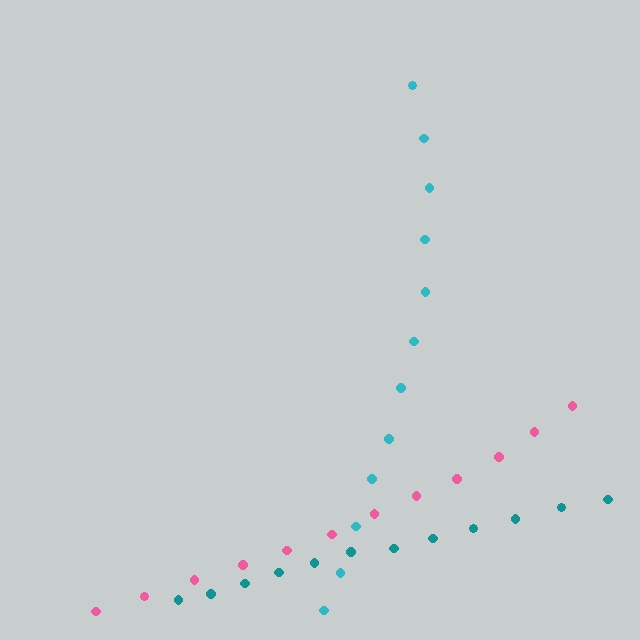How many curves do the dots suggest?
There are 3 distinct paths.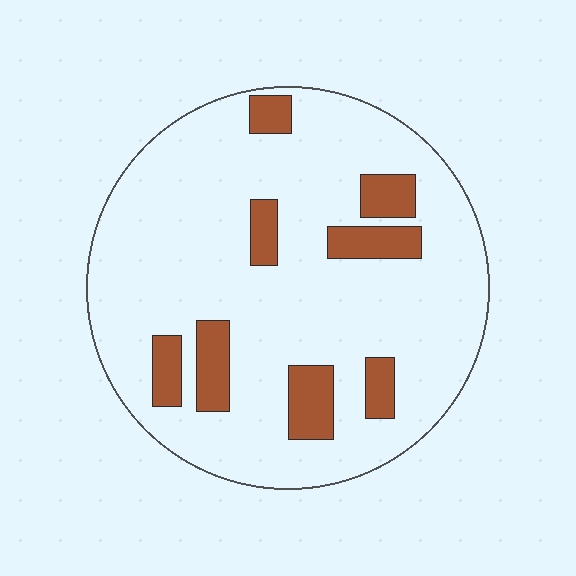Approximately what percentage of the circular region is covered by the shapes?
Approximately 15%.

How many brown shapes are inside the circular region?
8.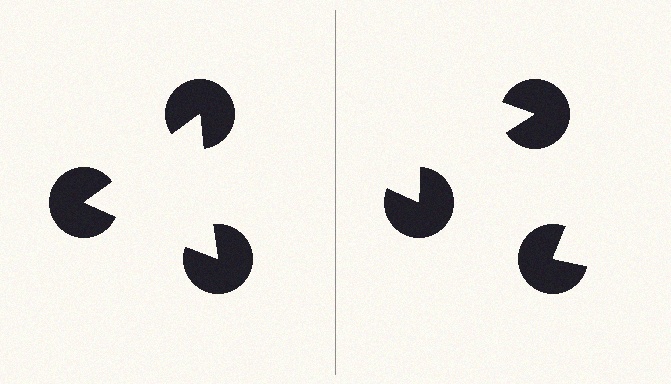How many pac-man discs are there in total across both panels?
6 — 3 on each side.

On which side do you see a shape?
An illusory triangle appears on the left side. On the right side the wedge cuts are rotated, so no coherent shape forms.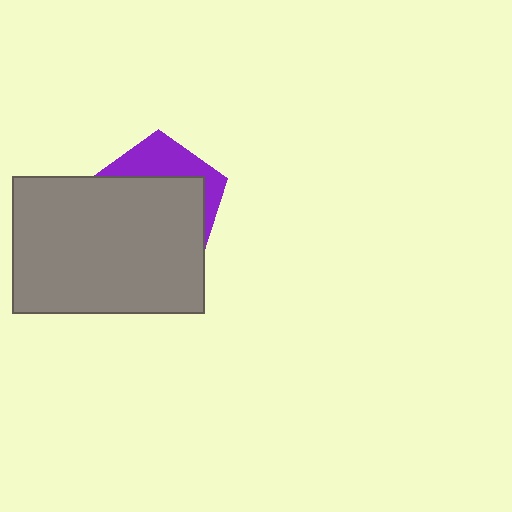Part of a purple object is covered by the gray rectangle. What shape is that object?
It is a pentagon.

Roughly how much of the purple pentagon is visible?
A small part of it is visible (roughly 31%).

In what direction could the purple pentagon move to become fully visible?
The purple pentagon could move up. That would shift it out from behind the gray rectangle entirely.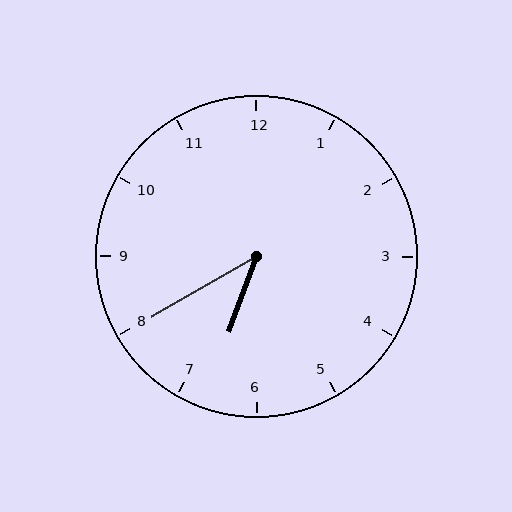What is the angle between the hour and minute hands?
Approximately 40 degrees.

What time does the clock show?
6:40.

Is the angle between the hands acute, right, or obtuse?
It is acute.